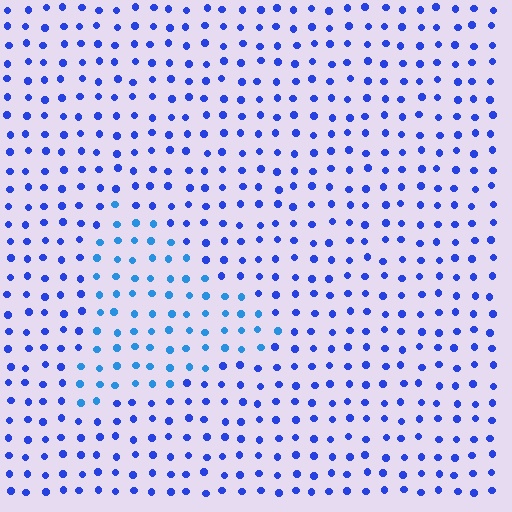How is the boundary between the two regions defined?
The boundary is defined purely by a slight shift in hue (about 26 degrees). Spacing, size, and orientation are identical on both sides.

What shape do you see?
I see a triangle.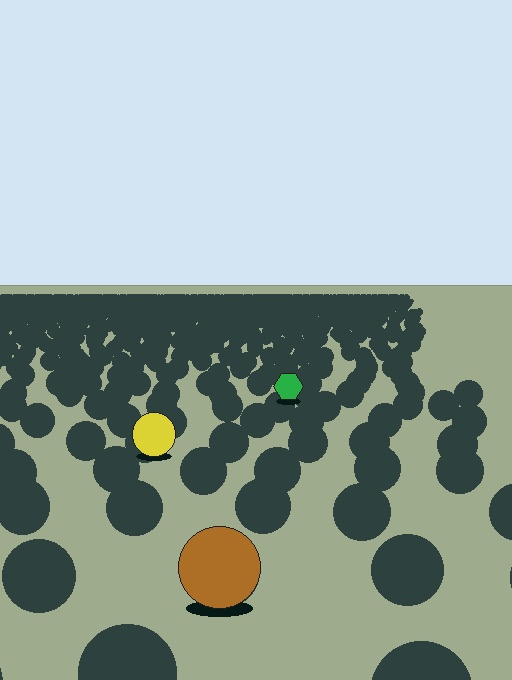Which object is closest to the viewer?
The brown circle is closest. The texture marks near it are larger and more spread out.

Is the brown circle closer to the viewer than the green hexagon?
Yes. The brown circle is closer — you can tell from the texture gradient: the ground texture is coarser near it.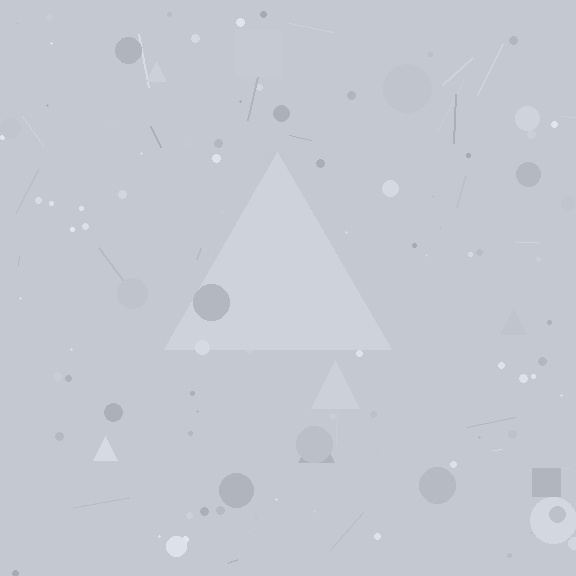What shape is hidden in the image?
A triangle is hidden in the image.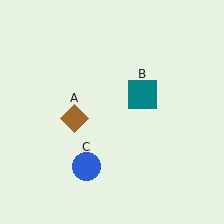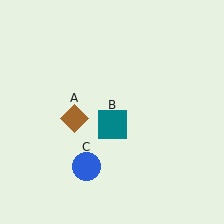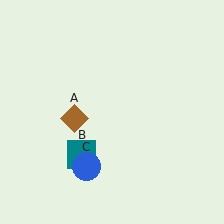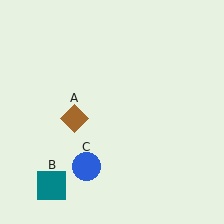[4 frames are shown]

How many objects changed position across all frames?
1 object changed position: teal square (object B).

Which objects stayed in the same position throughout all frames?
Brown diamond (object A) and blue circle (object C) remained stationary.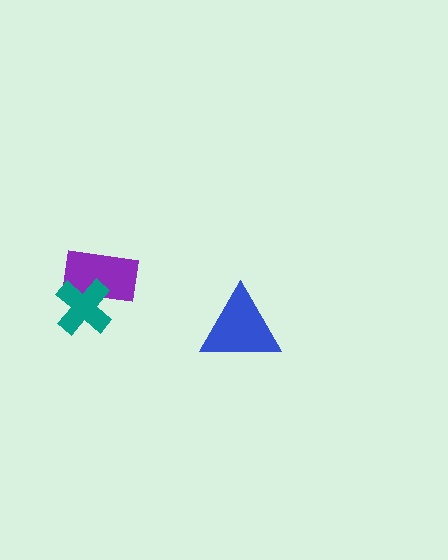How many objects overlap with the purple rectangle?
1 object overlaps with the purple rectangle.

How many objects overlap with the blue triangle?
0 objects overlap with the blue triangle.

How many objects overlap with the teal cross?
1 object overlaps with the teal cross.